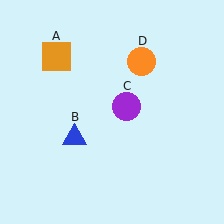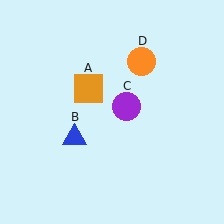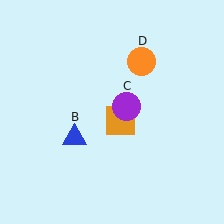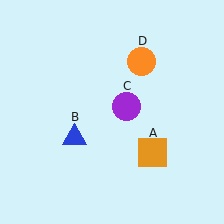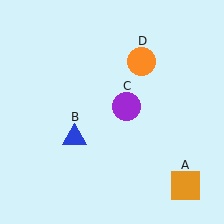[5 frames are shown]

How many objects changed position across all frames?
1 object changed position: orange square (object A).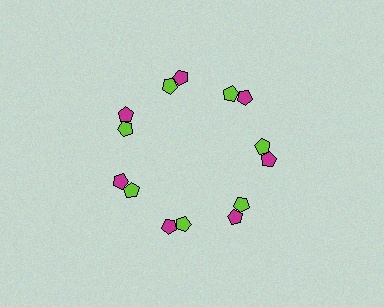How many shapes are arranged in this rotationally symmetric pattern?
There are 14 shapes, arranged in 7 groups of 2.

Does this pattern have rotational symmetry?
Yes, this pattern has 7-fold rotational symmetry. It looks the same after rotating 51 degrees around the center.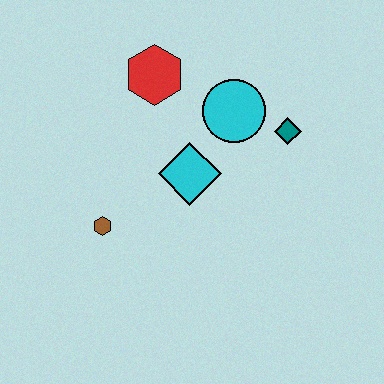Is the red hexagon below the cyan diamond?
No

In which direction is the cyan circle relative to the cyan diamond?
The cyan circle is above the cyan diamond.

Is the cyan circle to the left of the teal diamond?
Yes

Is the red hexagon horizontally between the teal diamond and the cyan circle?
No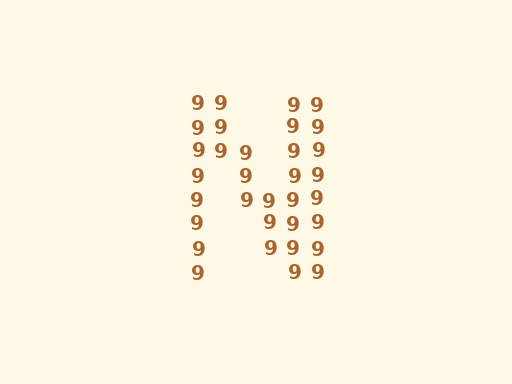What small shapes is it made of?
It is made of small digit 9's.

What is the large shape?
The large shape is the letter N.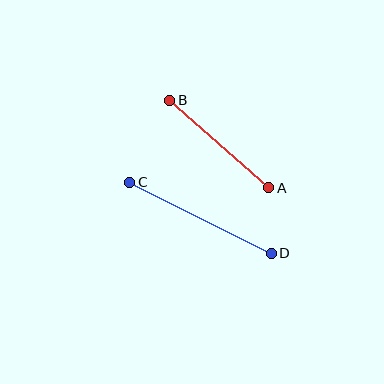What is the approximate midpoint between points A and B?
The midpoint is at approximately (219, 144) pixels.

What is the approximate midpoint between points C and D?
The midpoint is at approximately (201, 218) pixels.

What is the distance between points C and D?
The distance is approximately 158 pixels.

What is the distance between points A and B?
The distance is approximately 132 pixels.